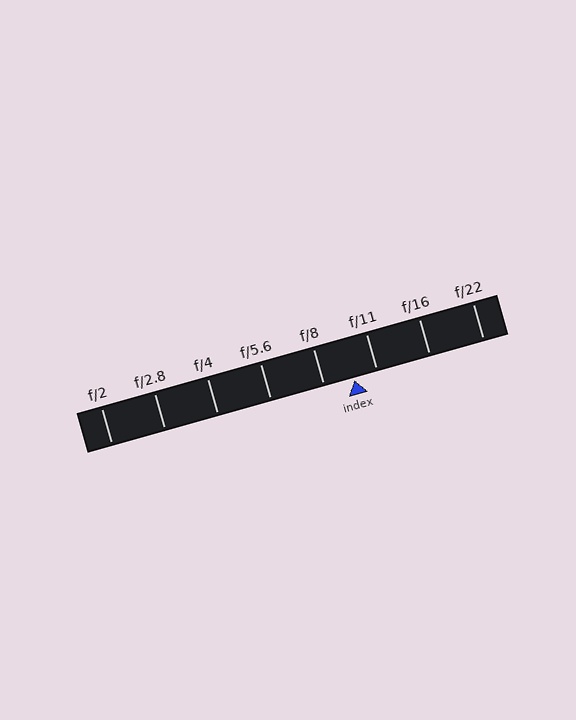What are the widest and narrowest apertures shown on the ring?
The widest aperture shown is f/2 and the narrowest is f/22.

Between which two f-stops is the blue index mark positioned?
The index mark is between f/8 and f/11.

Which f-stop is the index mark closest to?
The index mark is closest to f/11.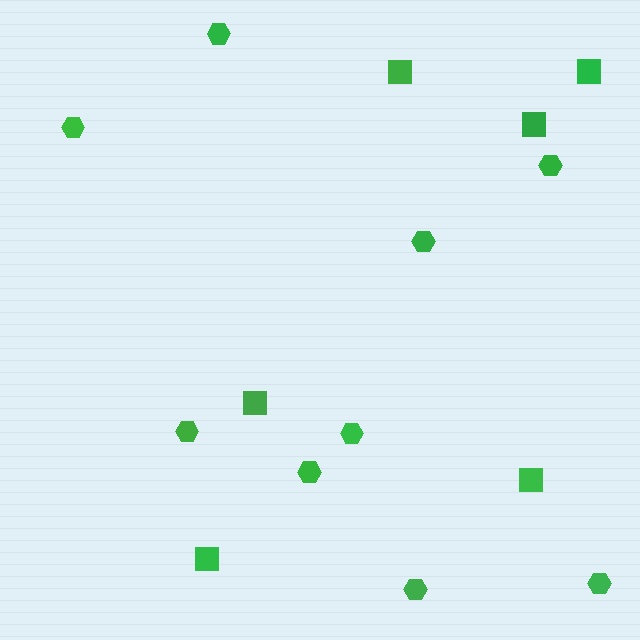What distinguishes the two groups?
There are 2 groups: one group of hexagons (9) and one group of squares (6).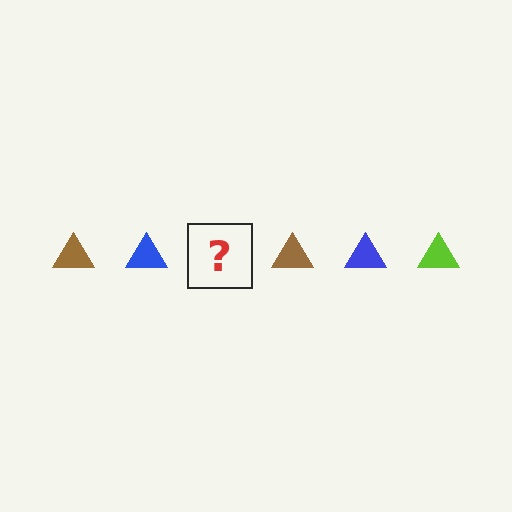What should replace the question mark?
The question mark should be replaced with a lime triangle.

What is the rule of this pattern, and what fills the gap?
The rule is that the pattern cycles through brown, blue, lime triangles. The gap should be filled with a lime triangle.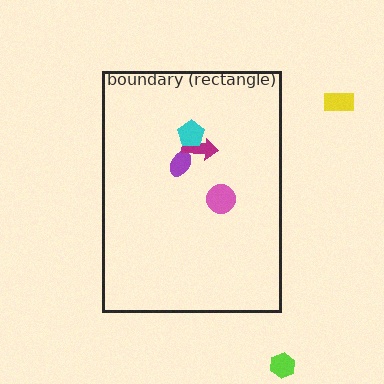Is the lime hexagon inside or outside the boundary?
Outside.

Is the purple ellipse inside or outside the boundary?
Inside.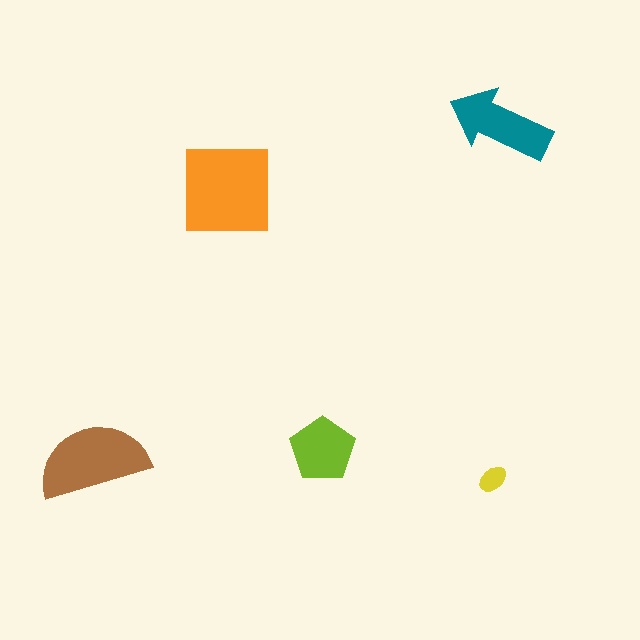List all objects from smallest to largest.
The yellow ellipse, the lime pentagon, the teal arrow, the brown semicircle, the orange square.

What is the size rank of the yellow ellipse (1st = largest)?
5th.